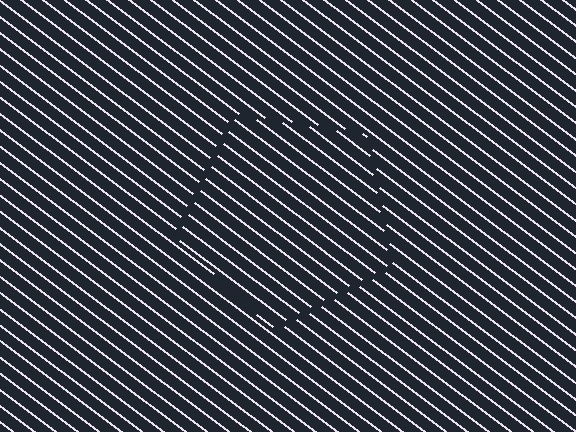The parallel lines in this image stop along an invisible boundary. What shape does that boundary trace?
An illusory pentagon. The interior of the shape contains the same grating, shifted by half a period — the contour is defined by the phase discontinuity where line-ends from the inner and outer gratings abut.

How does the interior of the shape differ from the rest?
The interior of the shape contains the same grating, shifted by half a period — the contour is defined by the phase discontinuity where line-ends from the inner and outer gratings abut.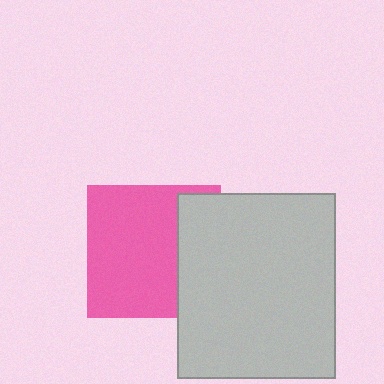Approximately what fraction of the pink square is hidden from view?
Roughly 31% of the pink square is hidden behind the light gray rectangle.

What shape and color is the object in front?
The object in front is a light gray rectangle.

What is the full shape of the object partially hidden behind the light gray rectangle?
The partially hidden object is a pink square.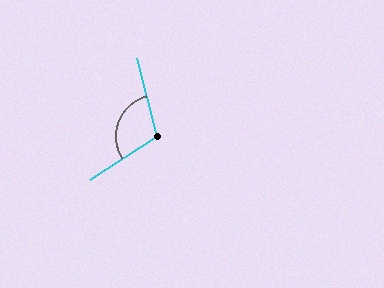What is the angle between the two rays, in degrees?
Approximately 108 degrees.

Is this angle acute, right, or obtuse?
It is obtuse.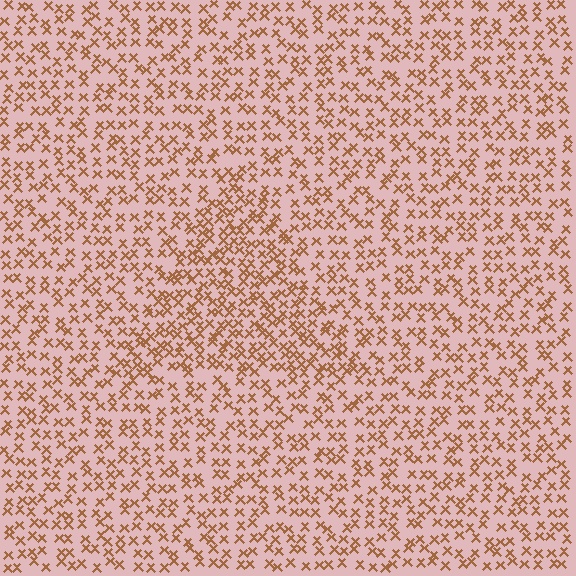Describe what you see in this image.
The image contains small brown elements arranged at two different densities. A triangle-shaped region is visible where the elements are more densely packed than the surrounding area.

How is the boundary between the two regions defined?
The boundary is defined by a change in element density (approximately 1.6x ratio). All elements are the same color, size, and shape.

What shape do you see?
I see a triangle.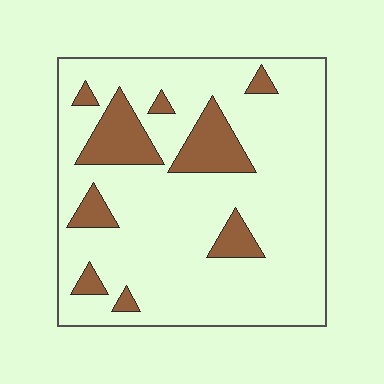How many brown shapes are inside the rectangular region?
9.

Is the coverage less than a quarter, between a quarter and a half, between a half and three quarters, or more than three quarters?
Less than a quarter.